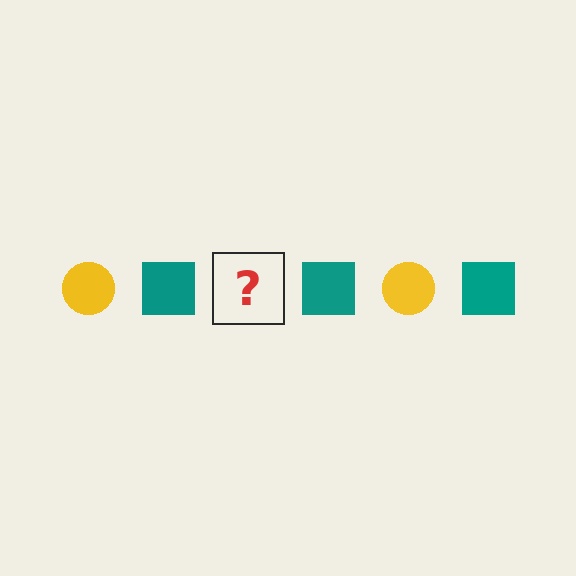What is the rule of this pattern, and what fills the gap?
The rule is that the pattern alternates between yellow circle and teal square. The gap should be filled with a yellow circle.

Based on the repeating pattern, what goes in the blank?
The blank should be a yellow circle.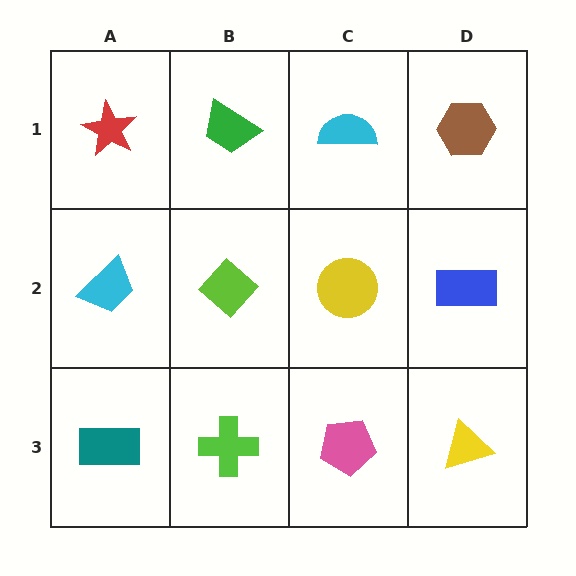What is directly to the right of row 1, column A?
A green trapezoid.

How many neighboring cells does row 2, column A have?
3.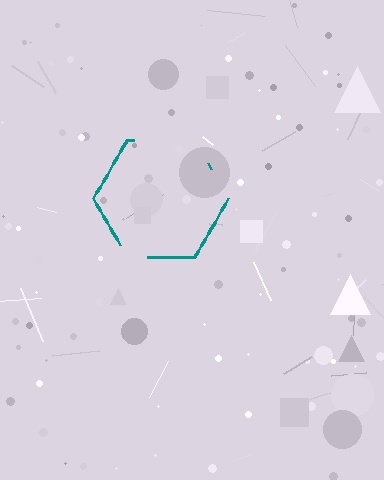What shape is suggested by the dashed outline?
The dashed outline suggests a hexagon.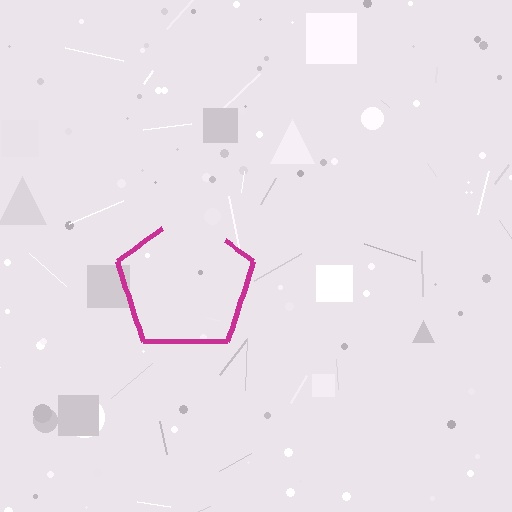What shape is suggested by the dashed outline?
The dashed outline suggests a pentagon.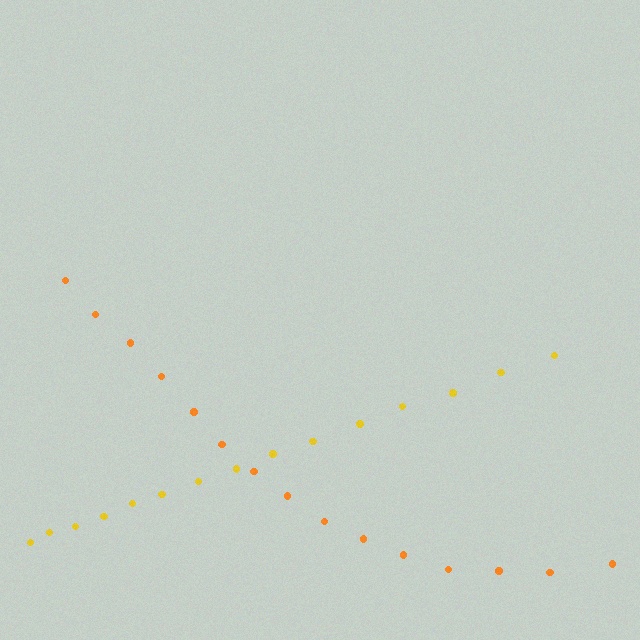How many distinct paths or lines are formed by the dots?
There are 2 distinct paths.